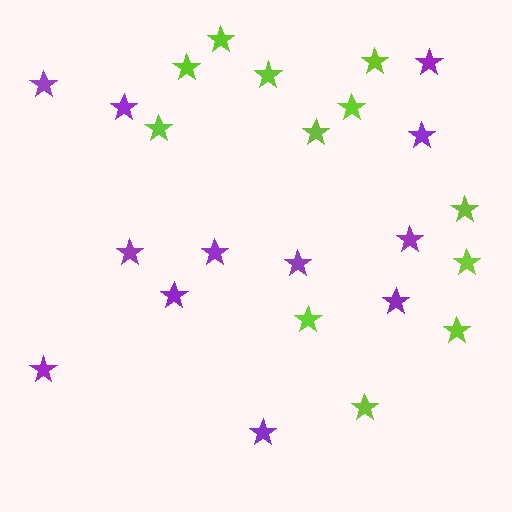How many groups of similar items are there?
There are 2 groups: one group of purple stars (12) and one group of lime stars (12).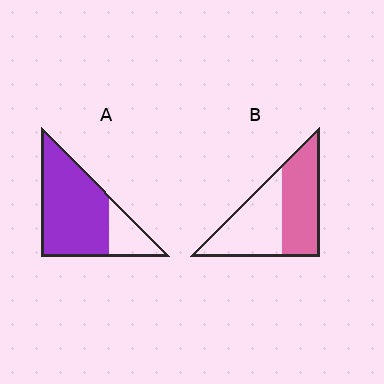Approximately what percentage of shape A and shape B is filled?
A is approximately 80% and B is approximately 50%.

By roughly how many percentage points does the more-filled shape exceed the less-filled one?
By roughly 30 percentage points (A over B).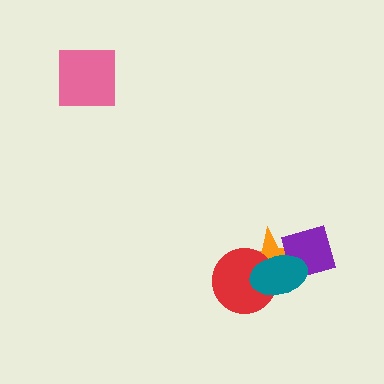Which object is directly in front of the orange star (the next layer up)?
The red circle is directly in front of the orange star.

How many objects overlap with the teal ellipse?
3 objects overlap with the teal ellipse.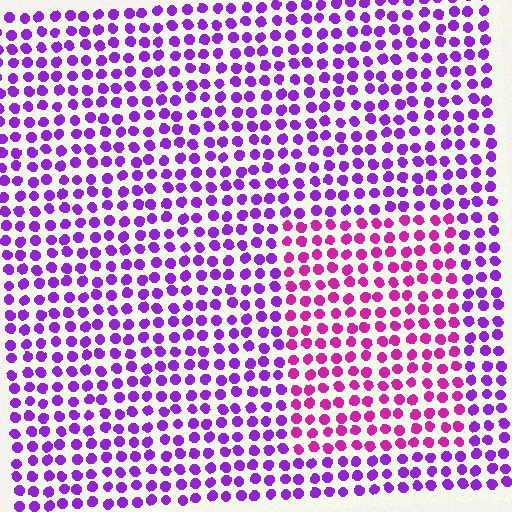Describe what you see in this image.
The image is filled with small purple elements in a uniform arrangement. A rectangle-shaped region is visible where the elements are tinted to a slightly different hue, forming a subtle color boundary.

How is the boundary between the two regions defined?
The boundary is defined purely by a slight shift in hue (about 36 degrees). Spacing, size, and orientation are identical on both sides.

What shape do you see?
I see a rectangle.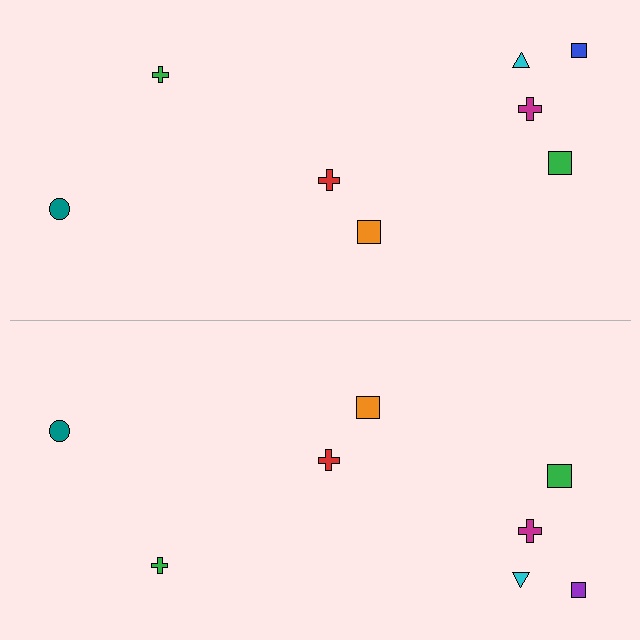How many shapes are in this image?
There are 16 shapes in this image.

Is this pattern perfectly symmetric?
No, the pattern is not perfectly symmetric. The purple square on the bottom side breaks the symmetry — its mirror counterpart is blue.